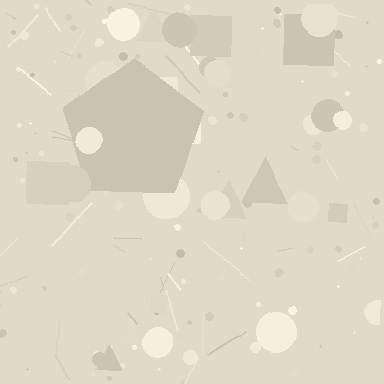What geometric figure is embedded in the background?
A pentagon is embedded in the background.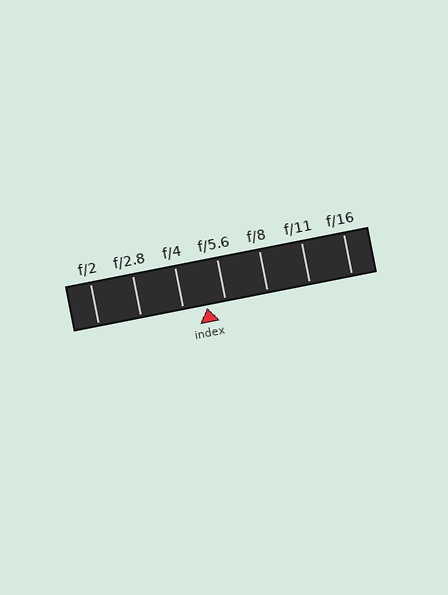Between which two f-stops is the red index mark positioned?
The index mark is between f/4 and f/5.6.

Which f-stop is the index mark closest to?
The index mark is closest to f/5.6.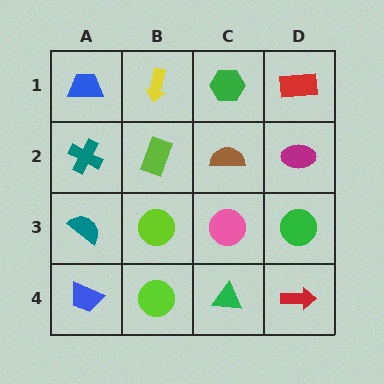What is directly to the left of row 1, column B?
A blue trapezoid.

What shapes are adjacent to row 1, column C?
A brown semicircle (row 2, column C), a yellow arrow (row 1, column B), a red rectangle (row 1, column D).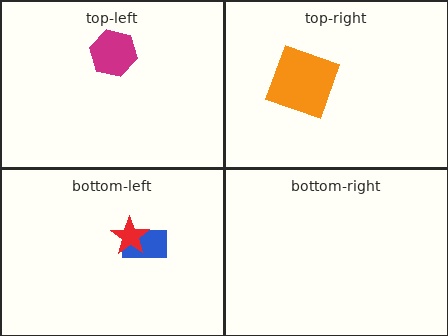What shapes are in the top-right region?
The orange square.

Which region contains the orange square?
The top-right region.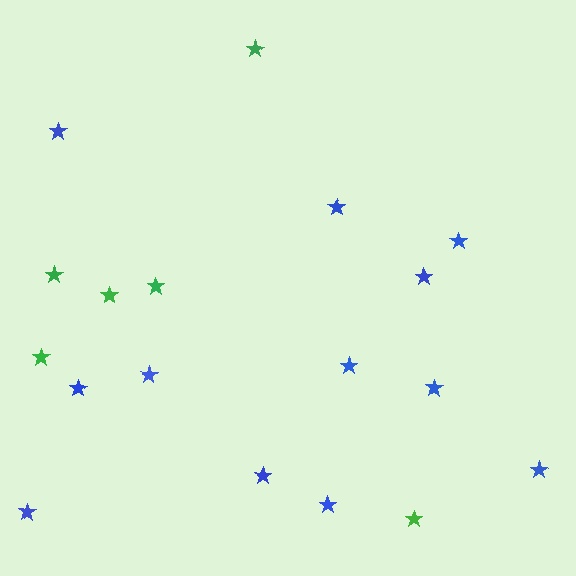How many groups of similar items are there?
There are 2 groups: one group of green stars (6) and one group of blue stars (12).